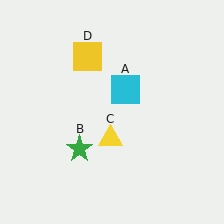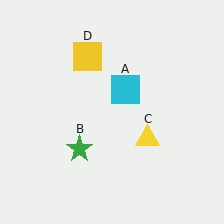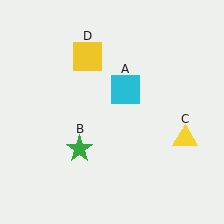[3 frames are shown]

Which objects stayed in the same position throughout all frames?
Cyan square (object A) and green star (object B) and yellow square (object D) remained stationary.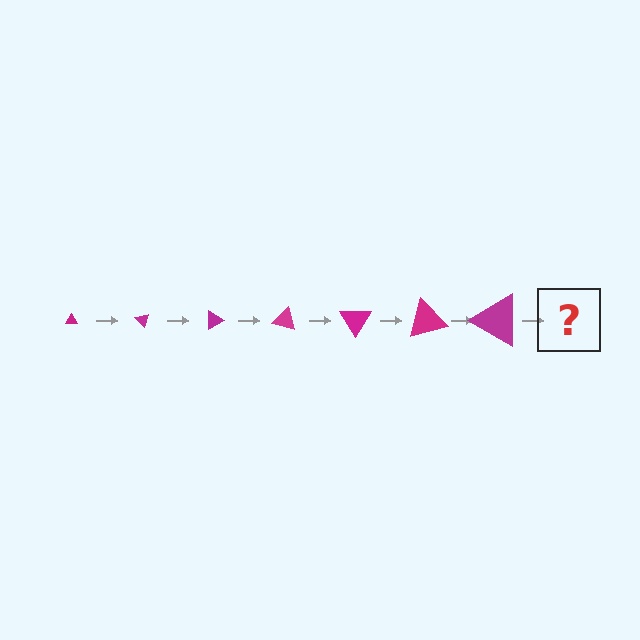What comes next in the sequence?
The next element should be a triangle, larger than the previous one and rotated 315 degrees from the start.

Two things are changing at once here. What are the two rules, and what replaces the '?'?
The two rules are that the triangle grows larger each step and it rotates 45 degrees each step. The '?' should be a triangle, larger than the previous one and rotated 315 degrees from the start.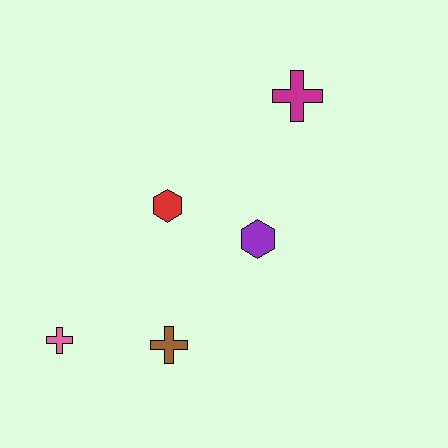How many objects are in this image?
There are 5 objects.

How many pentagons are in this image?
There are no pentagons.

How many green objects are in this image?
There are no green objects.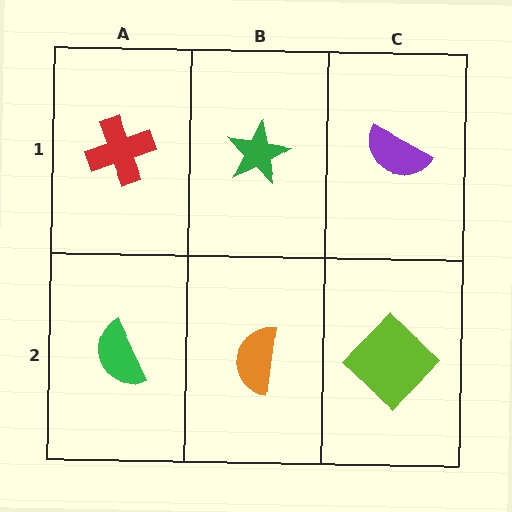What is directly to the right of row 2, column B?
A lime diamond.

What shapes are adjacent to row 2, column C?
A purple semicircle (row 1, column C), an orange semicircle (row 2, column B).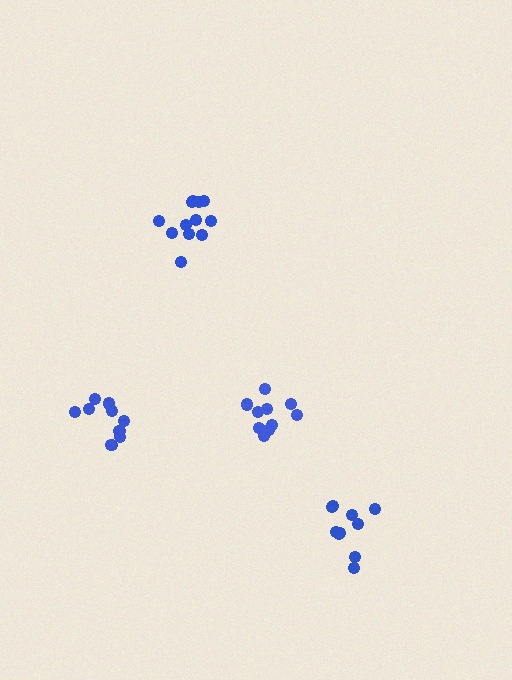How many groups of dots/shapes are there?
There are 4 groups.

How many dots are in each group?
Group 1: 10 dots, Group 2: 12 dots, Group 3: 9 dots, Group 4: 10 dots (41 total).